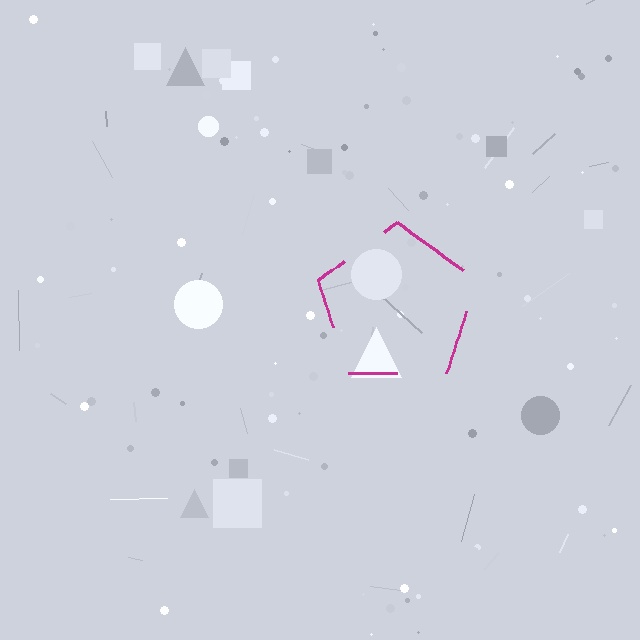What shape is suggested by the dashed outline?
The dashed outline suggests a pentagon.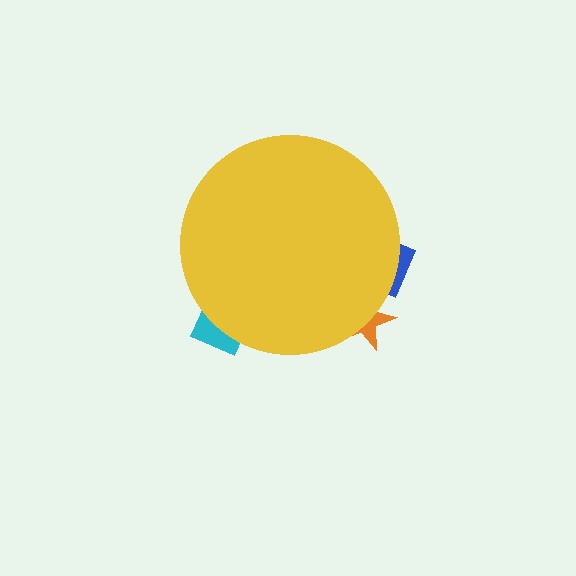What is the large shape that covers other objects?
A yellow circle.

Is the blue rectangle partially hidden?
Yes, the blue rectangle is partially hidden behind the yellow circle.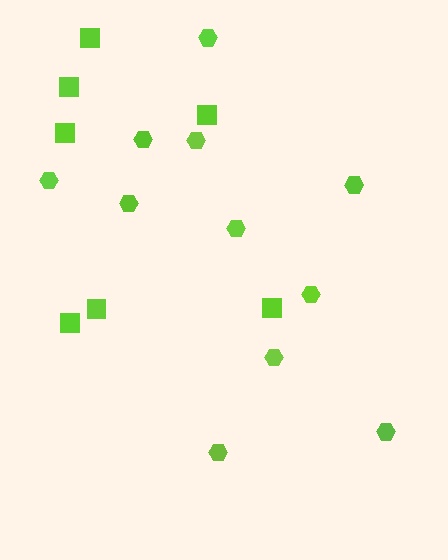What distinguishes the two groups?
There are 2 groups: one group of hexagons (11) and one group of squares (7).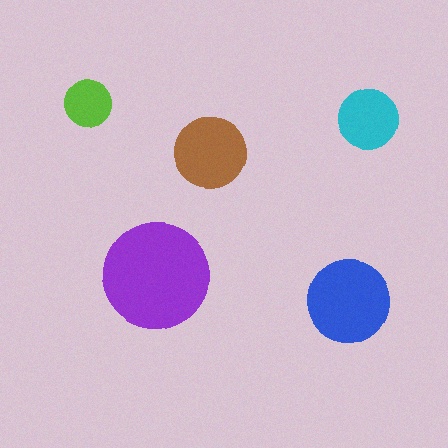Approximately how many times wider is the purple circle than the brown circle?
About 1.5 times wider.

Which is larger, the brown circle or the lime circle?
The brown one.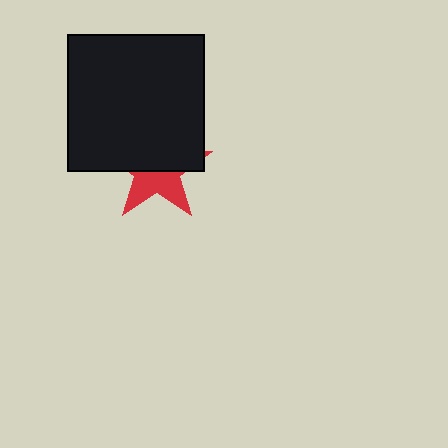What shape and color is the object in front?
The object in front is a black square.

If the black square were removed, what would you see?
You would see the complete red star.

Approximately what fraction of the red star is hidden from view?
Roughly 56% of the red star is hidden behind the black square.